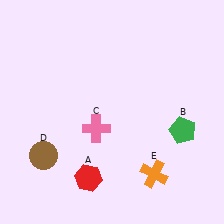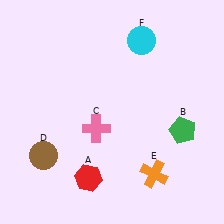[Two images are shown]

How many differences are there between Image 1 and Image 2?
There is 1 difference between the two images.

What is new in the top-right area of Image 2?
A cyan circle (F) was added in the top-right area of Image 2.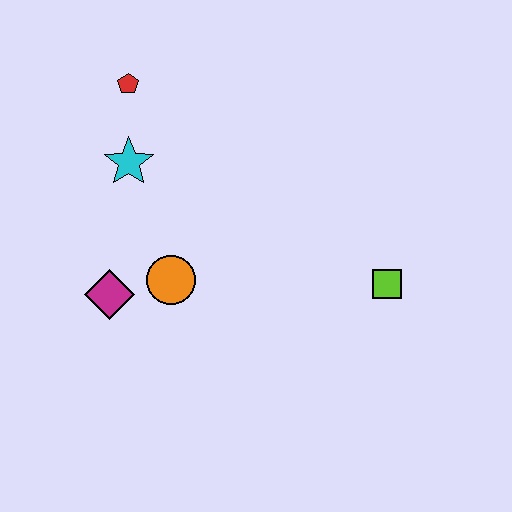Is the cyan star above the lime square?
Yes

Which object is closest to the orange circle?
The magenta diamond is closest to the orange circle.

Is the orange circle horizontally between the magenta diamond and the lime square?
Yes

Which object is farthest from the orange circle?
The lime square is farthest from the orange circle.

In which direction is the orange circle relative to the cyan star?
The orange circle is below the cyan star.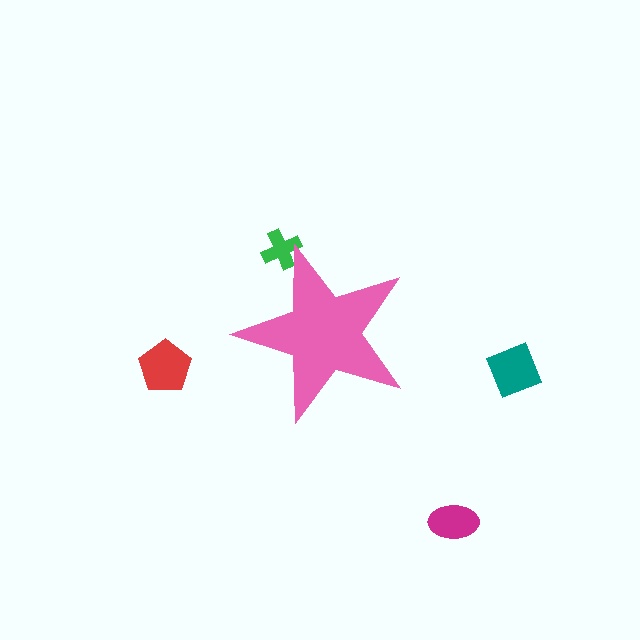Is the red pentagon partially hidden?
No, the red pentagon is fully visible.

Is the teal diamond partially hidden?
No, the teal diamond is fully visible.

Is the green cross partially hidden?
Yes, the green cross is partially hidden behind the pink star.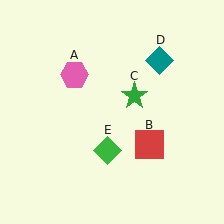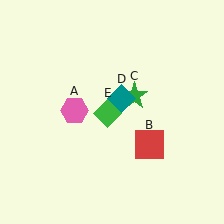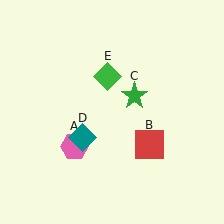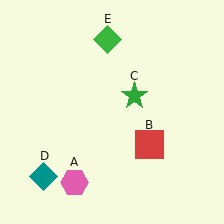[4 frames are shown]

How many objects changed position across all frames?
3 objects changed position: pink hexagon (object A), teal diamond (object D), green diamond (object E).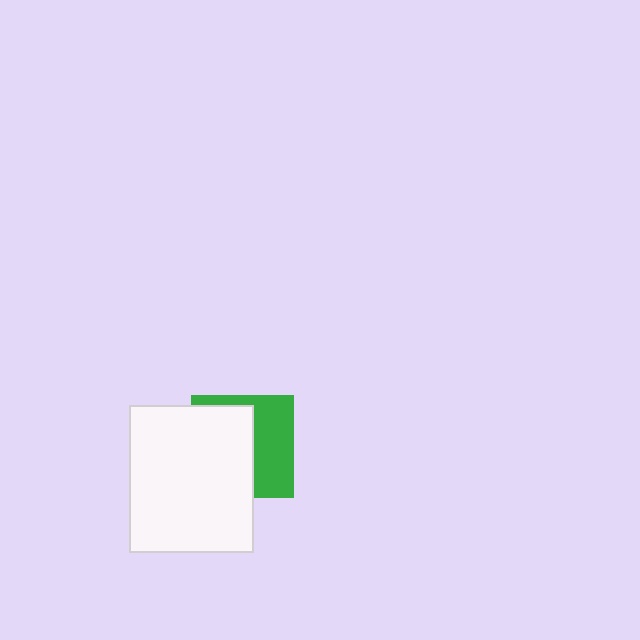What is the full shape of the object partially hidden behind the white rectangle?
The partially hidden object is a green square.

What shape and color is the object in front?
The object in front is a white rectangle.